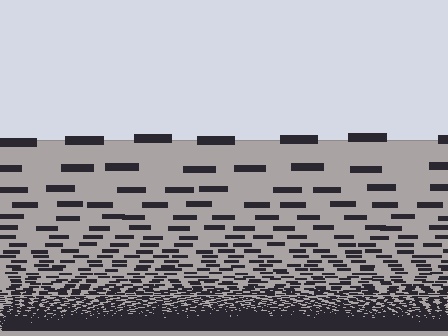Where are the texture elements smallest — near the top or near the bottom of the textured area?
Near the bottom.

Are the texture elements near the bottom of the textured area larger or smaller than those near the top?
Smaller. The gradient is inverted — elements near the bottom are smaller and denser.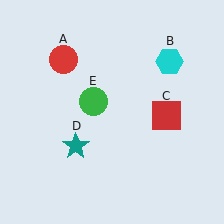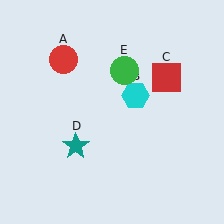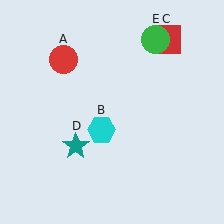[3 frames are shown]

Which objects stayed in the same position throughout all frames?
Red circle (object A) and teal star (object D) remained stationary.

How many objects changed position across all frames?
3 objects changed position: cyan hexagon (object B), red square (object C), green circle (object E).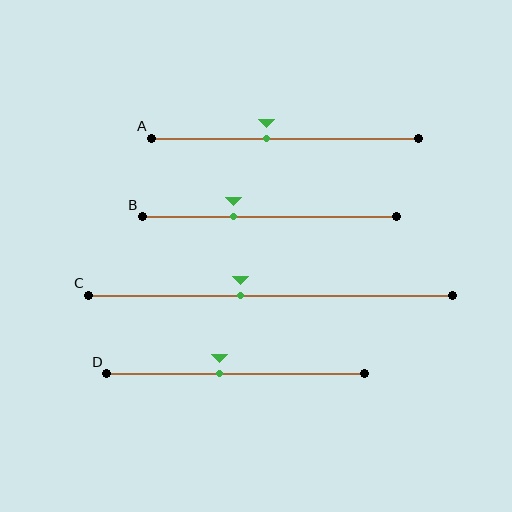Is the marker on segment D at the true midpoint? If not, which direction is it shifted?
No, the marker on segment D is shifted to the left by about 6% of the segment length.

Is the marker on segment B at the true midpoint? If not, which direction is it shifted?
No, the marker on segment B is shifted to the left by about 14% of the segment length.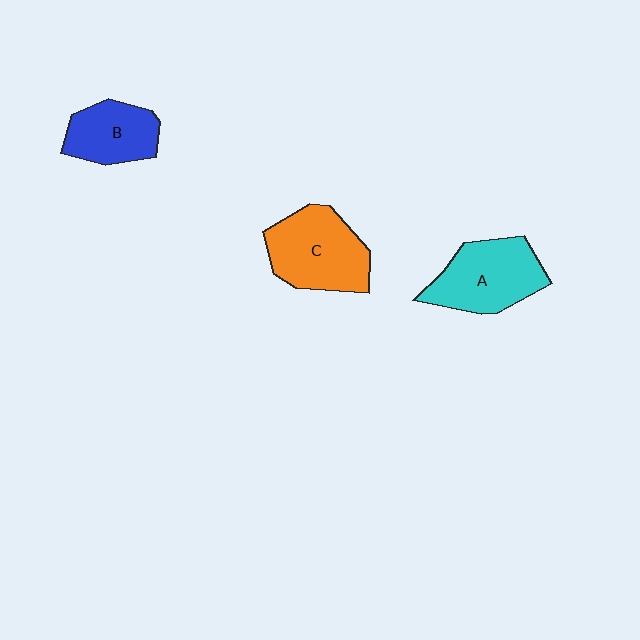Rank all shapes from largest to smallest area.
From largest to smallest: C (orange), A (cyan), B (blue).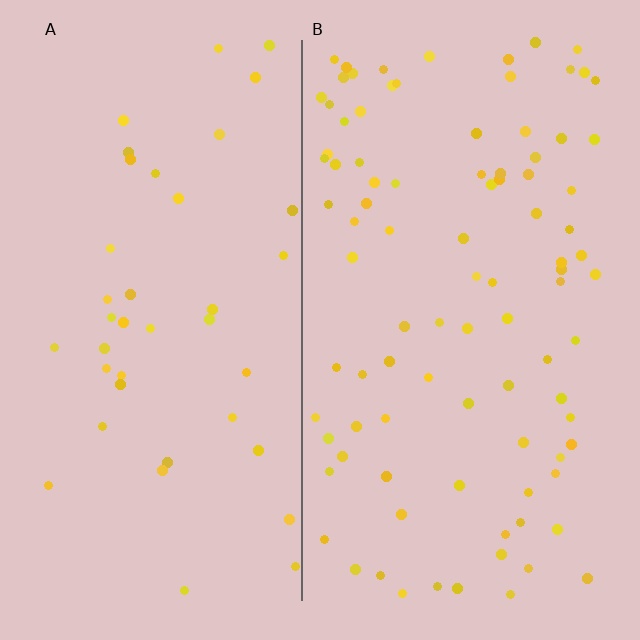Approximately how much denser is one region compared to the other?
Approximately 2.4× — region B over region A.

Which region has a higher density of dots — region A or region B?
B (the right).